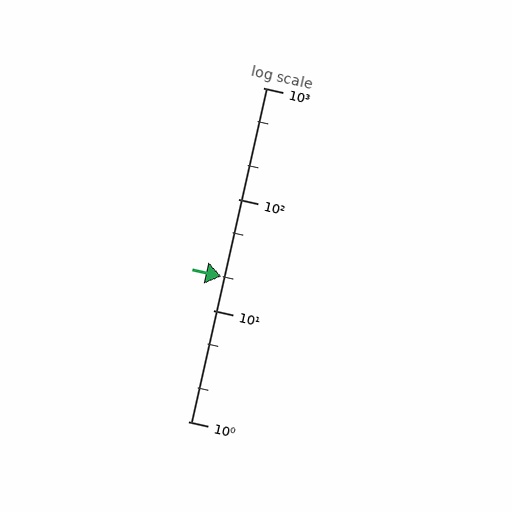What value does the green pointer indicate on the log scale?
The pointer indicates approximately 20.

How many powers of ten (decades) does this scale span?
The scale spans 3 decades, from 1 to 1000.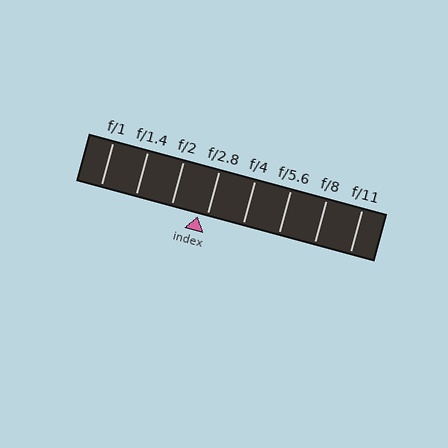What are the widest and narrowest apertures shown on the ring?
The widest aperture shown is f/1 and the narrowest is f/11.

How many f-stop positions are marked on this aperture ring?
There are 8 f-stop positions marked.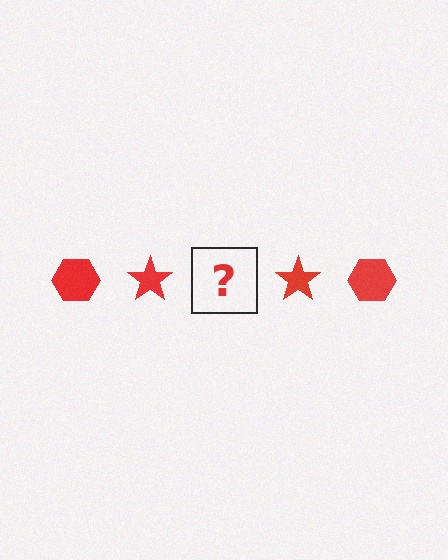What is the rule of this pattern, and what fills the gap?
The rule is that the pattern cycles through hexagon, star shapes in red. The gap should be filled with a red hexagon.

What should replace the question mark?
The question mark should be replaced with a red hexagon.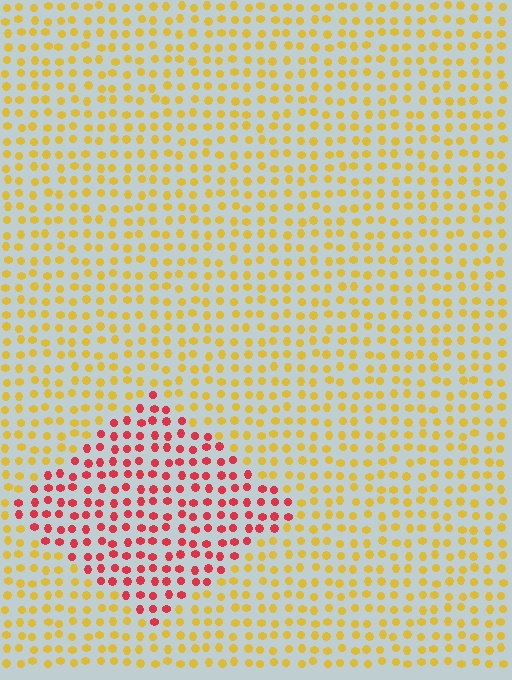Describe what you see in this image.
The image is filled with small yellow elements in a uniform arrangement. A diamond-shaped region is visible where the elements are tinted to a slightly different hue, forming a subtle color boundary.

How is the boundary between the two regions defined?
The boundary is defined purely by a slight shift in hue (about 55 degrees). Spacing, size, and orientation are identical on both sides.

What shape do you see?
I see a diamond.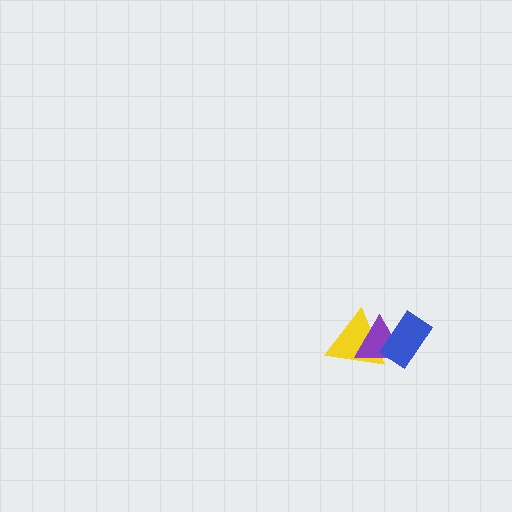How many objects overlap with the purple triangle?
2 objects overlap with the purple triangle.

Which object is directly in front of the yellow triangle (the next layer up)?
The purple triangle is directly in front of the yellow triangle.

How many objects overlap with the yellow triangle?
2 objects overlap with the yellow triangle.